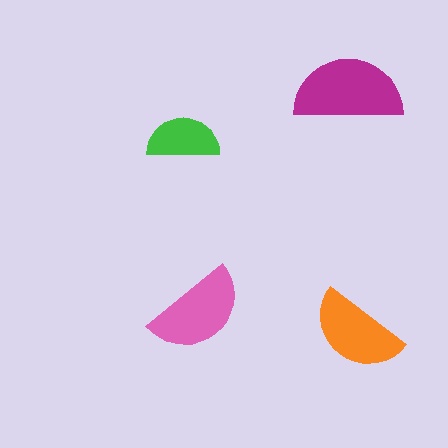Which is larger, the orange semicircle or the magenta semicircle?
The magenta one.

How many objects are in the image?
There are 4 objects in the image.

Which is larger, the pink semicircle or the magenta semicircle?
The magenta one.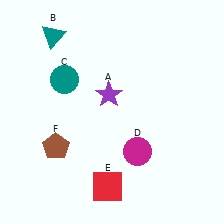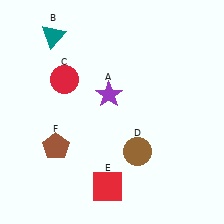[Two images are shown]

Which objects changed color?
C changed from teal to red. D changed from magenta to brown.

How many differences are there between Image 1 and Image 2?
There are 2 differences between the two images.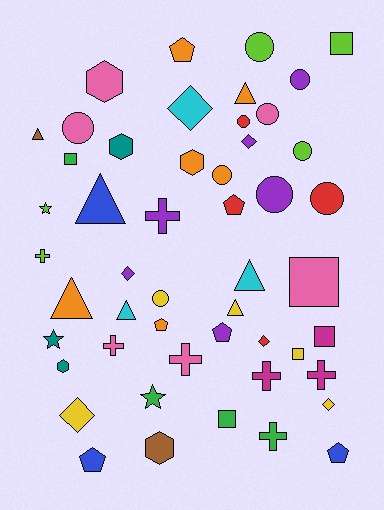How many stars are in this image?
There are 3 stars.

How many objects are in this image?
There are 50 objects.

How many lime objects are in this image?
There are 5 lime objects.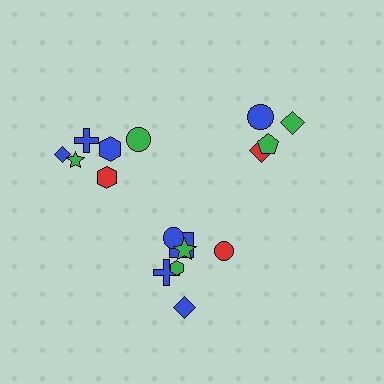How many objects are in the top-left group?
There are 6 objects.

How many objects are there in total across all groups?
There are 17 objects.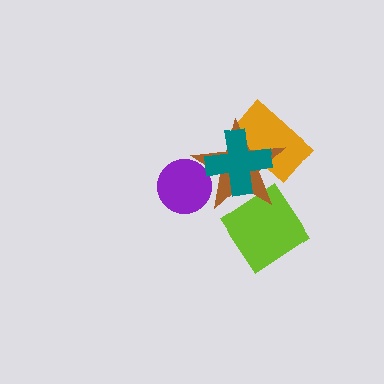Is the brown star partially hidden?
Yes, it is partially covered by another shape.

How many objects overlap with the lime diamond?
1 object overlaps with the lime diamond.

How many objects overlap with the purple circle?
1 object overlaps with the purple circle.